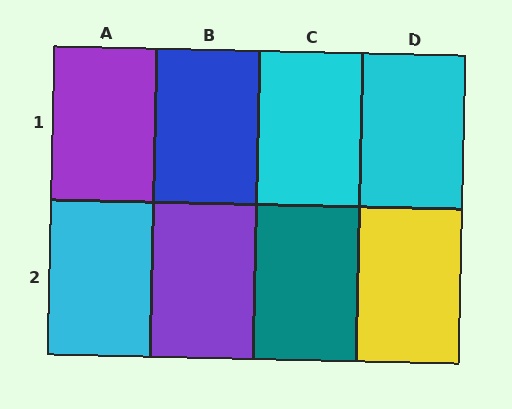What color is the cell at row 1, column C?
Cyan.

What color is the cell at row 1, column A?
Purple.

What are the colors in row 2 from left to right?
Cyan, purple, teal, yellow.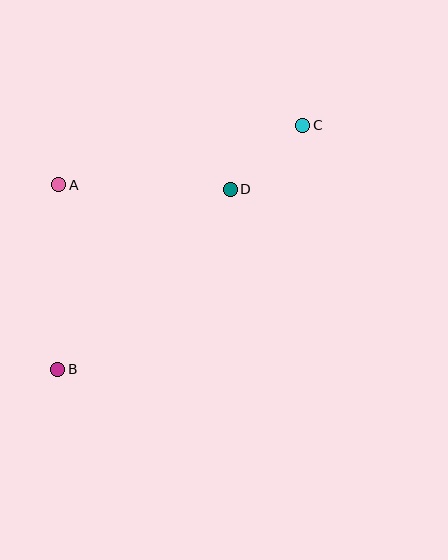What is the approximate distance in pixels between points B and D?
The distance between B and D is approximately 249 pixels.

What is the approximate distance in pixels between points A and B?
The distance between A and B is approximately 184 pixels.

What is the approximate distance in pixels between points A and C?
The distance between A and C is approximately 251 pixels.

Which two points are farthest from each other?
Points B and C are farthest from each other.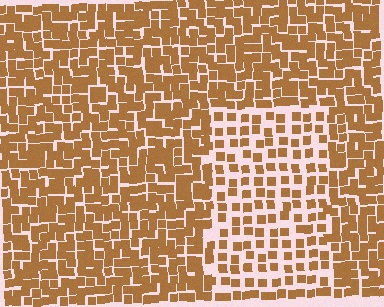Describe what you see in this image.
The image contains small brown elements arranged at two different densities. A rectangle-shaped region is visible where the elements are less densely packed than the surrounding area.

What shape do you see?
I see a rectangle.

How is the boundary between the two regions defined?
The boundary is defined by a change in element density (approximately 1.9x ratio). All elements are the same color, size, and shape.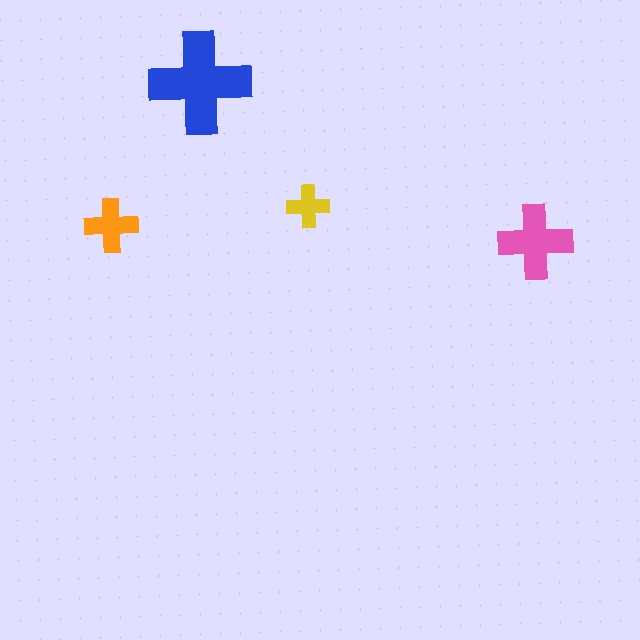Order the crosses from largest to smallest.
the blue one, the pink one, the orange one, the yellow one.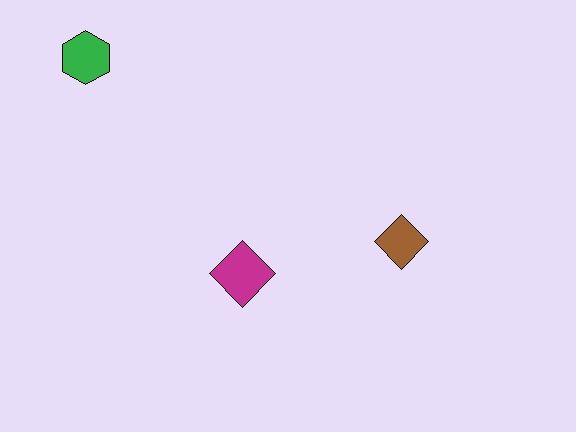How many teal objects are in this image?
There are no teal objects.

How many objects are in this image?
There are 3 objects.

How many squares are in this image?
There are no squares.